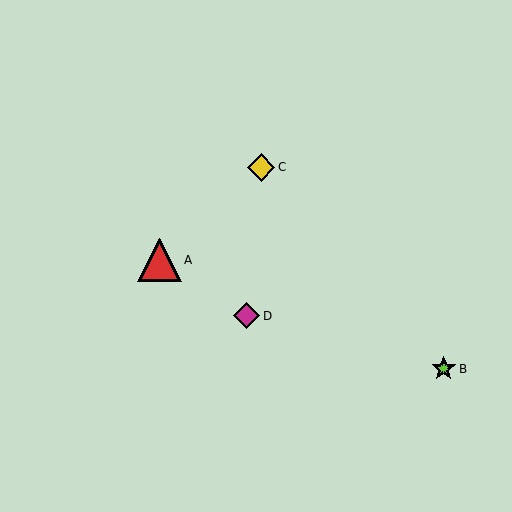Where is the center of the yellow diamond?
The center of the yellow diamond is at (261, 167).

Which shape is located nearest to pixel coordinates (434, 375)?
The lime star (labeled B) at (444, 369) is nearest to that location.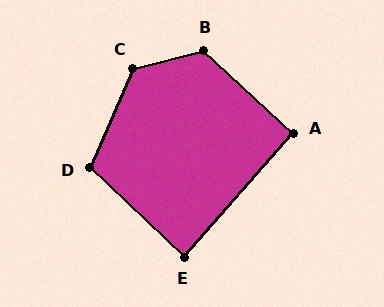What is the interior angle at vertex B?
Approximately 123 degrees (obtuse).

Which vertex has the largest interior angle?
C, at approximately 128 degrees.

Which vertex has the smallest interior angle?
E, at approximately 88 degrees.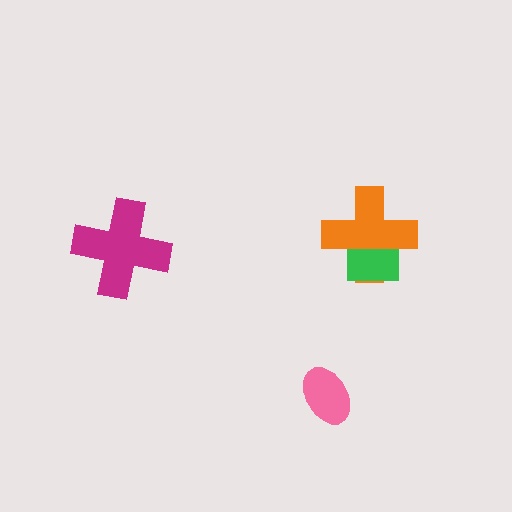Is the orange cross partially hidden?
Yes, it is partially covered by another shape.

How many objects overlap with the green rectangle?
1 object overlaps with the green rectangle.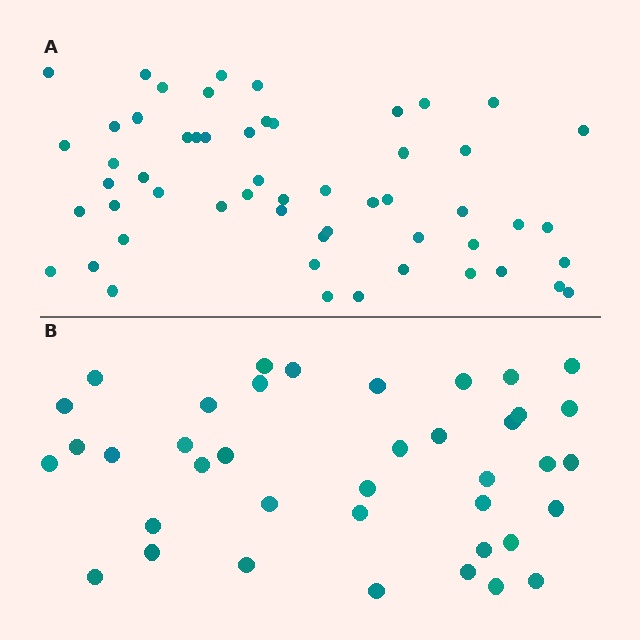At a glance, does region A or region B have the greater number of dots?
Region A (the top region) has more dots.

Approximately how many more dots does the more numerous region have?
Region A has approximately 15 more dots than region B.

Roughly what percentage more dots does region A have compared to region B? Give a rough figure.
About 40% more.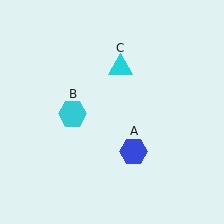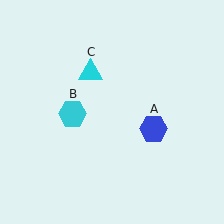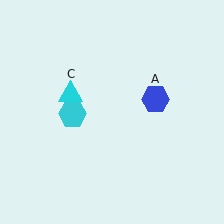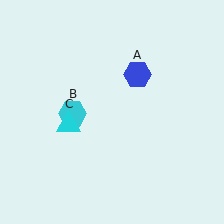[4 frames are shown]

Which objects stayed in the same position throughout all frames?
Cyan hexagon (object B) remained stationary.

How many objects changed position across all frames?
2 objects changed position: blue hexagon (object A), cyan triangle (object C).